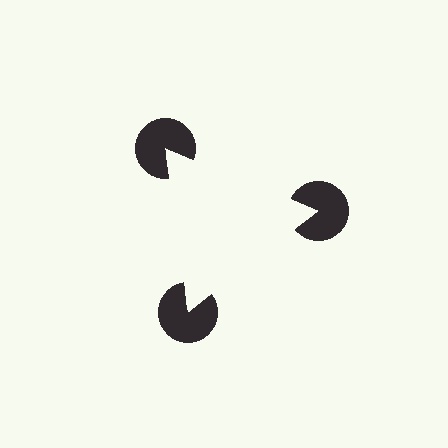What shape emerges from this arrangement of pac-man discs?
An illusory triangle — its edges are inferred from the aligned wedge cuts in the pac-man discs, not physically drawn.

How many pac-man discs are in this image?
There are 3 — one at each vertex of the illusory triangle.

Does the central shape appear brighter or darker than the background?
It typically appears slightly brighter than the background, even though no actual brightness change is drawn.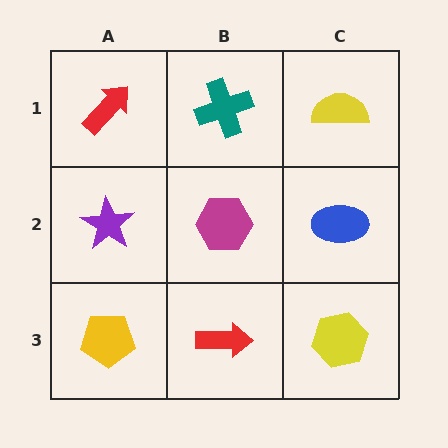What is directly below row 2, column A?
A yellow pentagon.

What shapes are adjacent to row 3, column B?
A magenta hexagon (row 2, column B), a yellow pentagon (row 3, column A), a yellow hexagon (row 3, column C).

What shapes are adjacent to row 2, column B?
A teal cross (row 1, column B), a red arrow (row 3, column B), a purple star (row 2, column A), a blue ellipse (row 2, column C).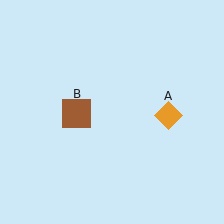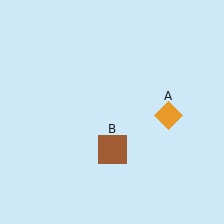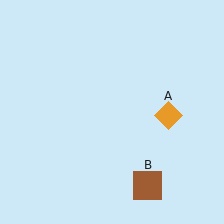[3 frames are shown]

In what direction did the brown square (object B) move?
The brown square (object B) moved down and to the right.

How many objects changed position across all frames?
1 object changed position: brown square (object B).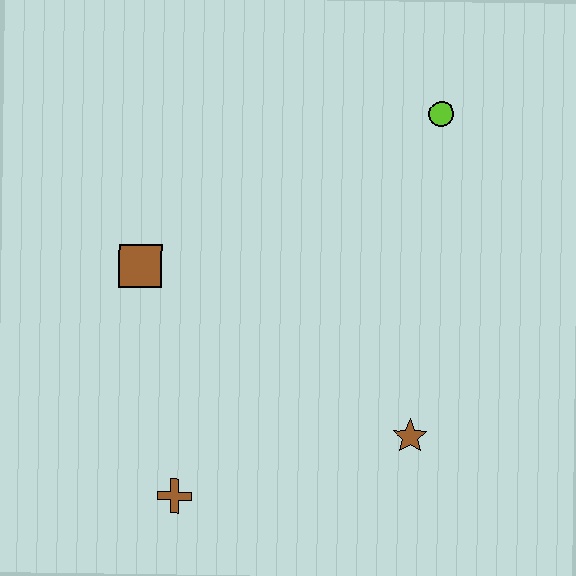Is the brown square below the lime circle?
Yes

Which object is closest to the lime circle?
The brown star is closest to the lime circle.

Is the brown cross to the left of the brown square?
No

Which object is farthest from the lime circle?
The brown cross is farthest from the lime circle.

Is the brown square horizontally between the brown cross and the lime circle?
No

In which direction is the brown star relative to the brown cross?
The brown star is to the right of the brown cross.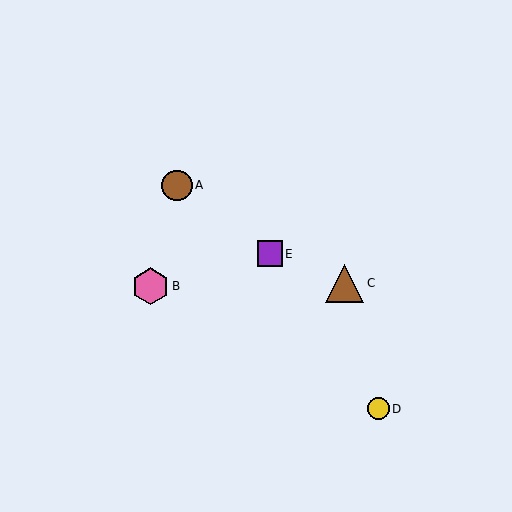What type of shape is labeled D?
Shape D is a yellow circle.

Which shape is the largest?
The brown triangle (labeled C) is the largest.